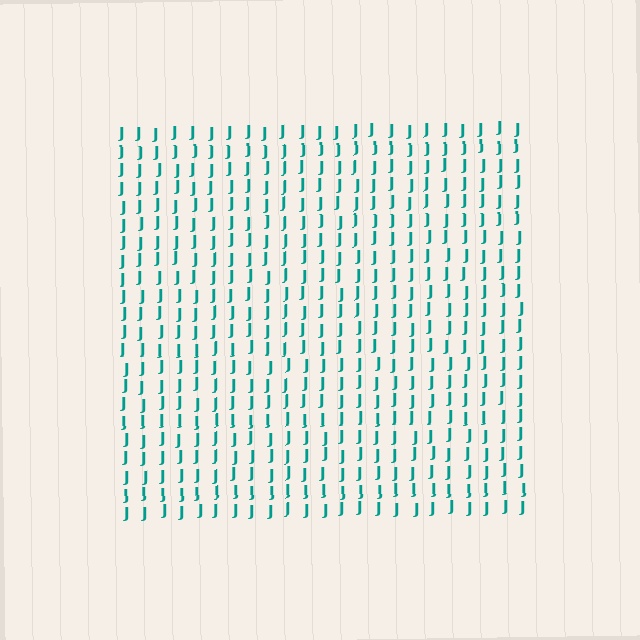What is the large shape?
The large shape is a square.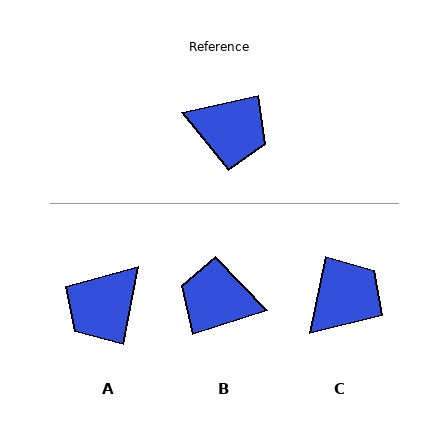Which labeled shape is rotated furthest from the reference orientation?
B, about 175 degrees away.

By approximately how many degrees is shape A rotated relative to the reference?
Approximately 114 degrees clockwise.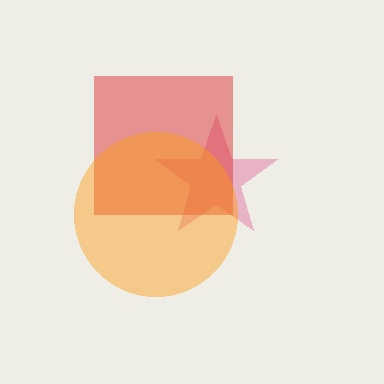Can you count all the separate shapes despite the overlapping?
Yes, there are 3 separate shapes.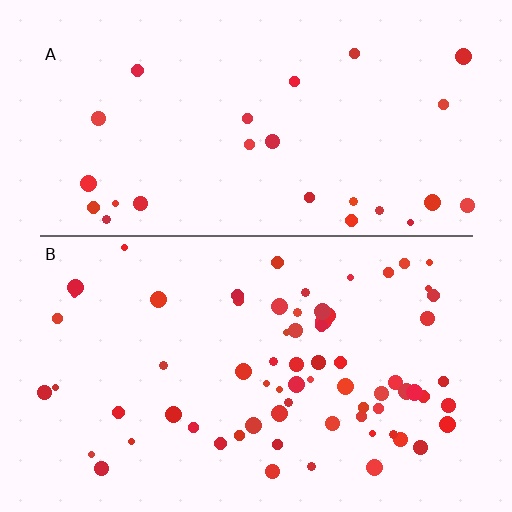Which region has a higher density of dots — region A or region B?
B (the bottom).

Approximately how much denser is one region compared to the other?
Approximately 2.7× — region B over region A.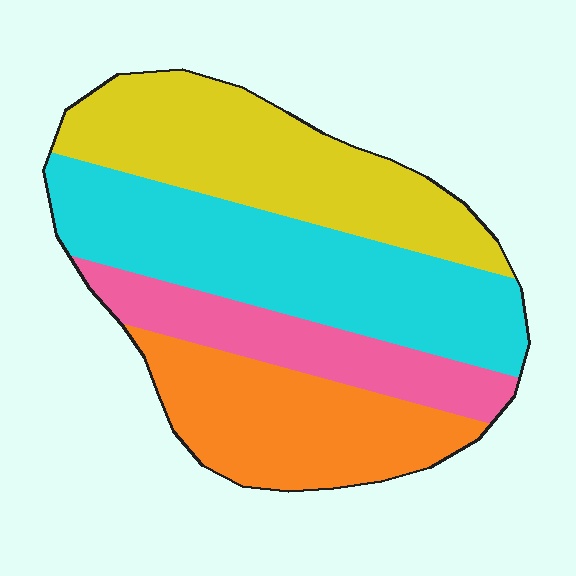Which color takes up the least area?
Pink, at roughly 15%.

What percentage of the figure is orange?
Orange takes up between a sixth and a third of the figure.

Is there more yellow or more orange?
Yellow.